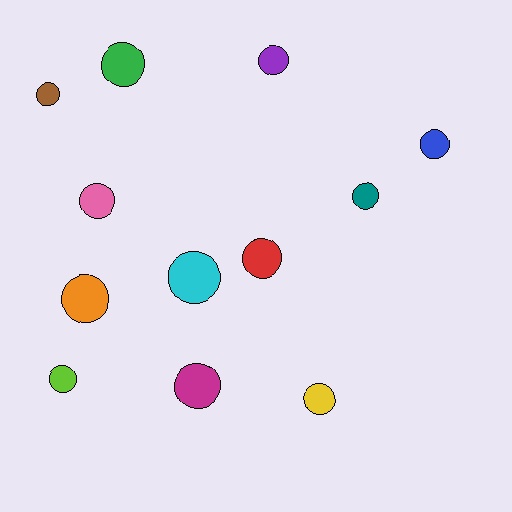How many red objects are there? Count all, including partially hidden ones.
There is 1 red object.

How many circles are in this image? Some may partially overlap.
There are 12 circles.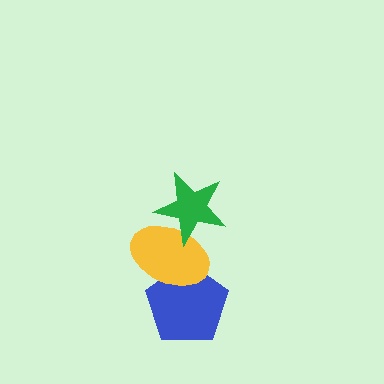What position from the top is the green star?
The green star is 1st from the top.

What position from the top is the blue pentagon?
The blue pentagon is 3rd from the top.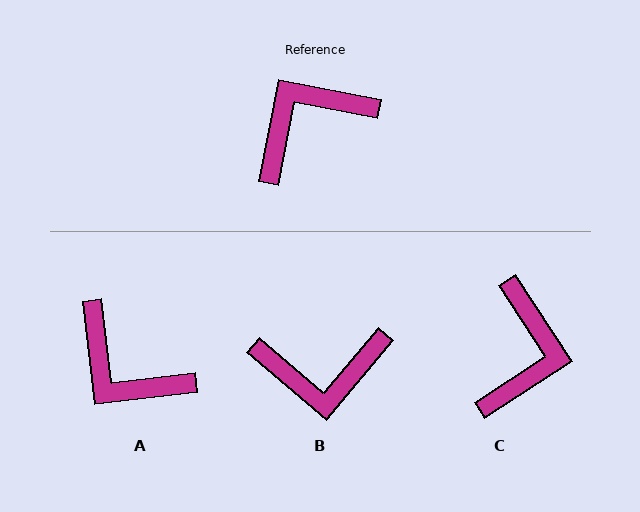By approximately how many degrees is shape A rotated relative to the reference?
Approximately 108 degrees counter-clockwise.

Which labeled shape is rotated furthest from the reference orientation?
B, about 151 degrees away.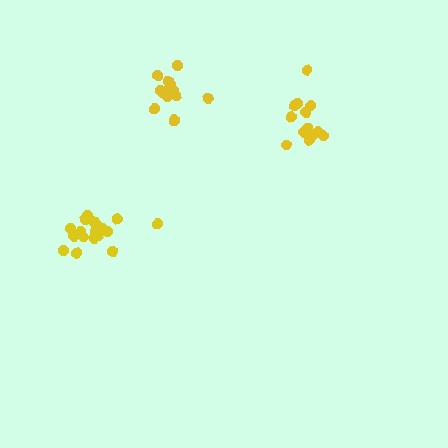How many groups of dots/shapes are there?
There are 3 groups.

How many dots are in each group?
Group 1: 13 dots, Group 2: 19 dots, Group 3: 15 dots (47 total).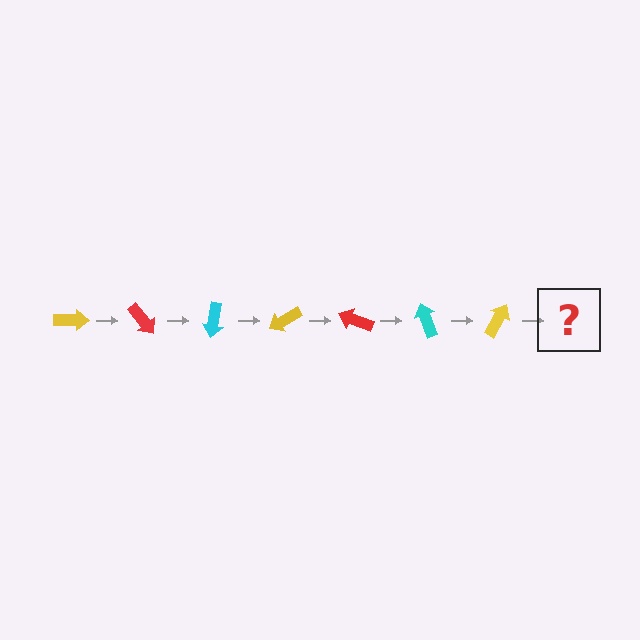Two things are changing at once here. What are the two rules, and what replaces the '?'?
The two rules are that it rotates 50 degrees each step and the color cycles through yellow, red, and cyan. The '?' should be a red arrow, rotated 350 degrees from the start.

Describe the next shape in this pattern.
It should be a red arrow, rotated 350 degrees from the start.